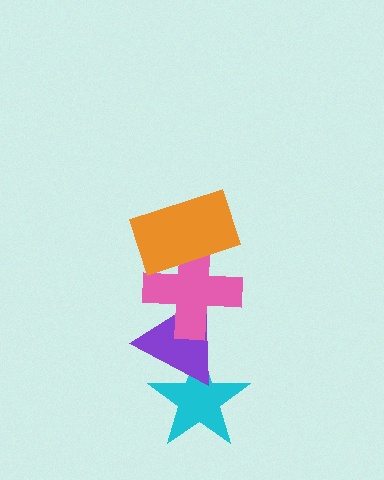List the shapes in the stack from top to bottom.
From top to bottom: the orange rectangle, the pink cross, the purple triangle, the cyan star.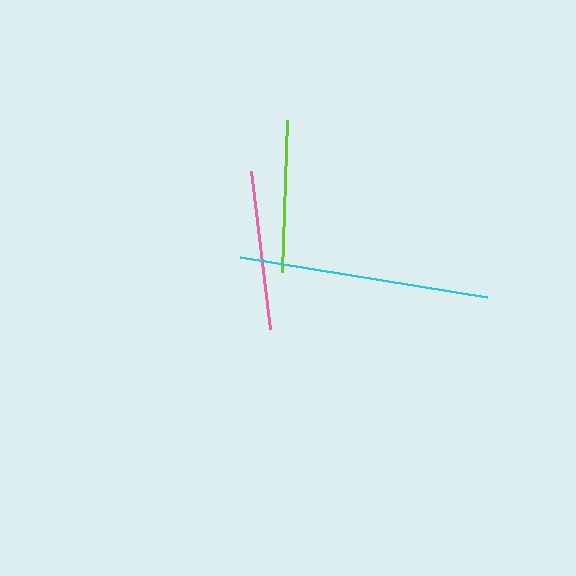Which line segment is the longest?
The cyan line is the longest at approximately 250 pixels.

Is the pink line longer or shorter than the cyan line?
The cyan line is longer than the pink line.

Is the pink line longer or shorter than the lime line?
The pink line is longer than the lime line.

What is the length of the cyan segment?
The cyan segment is approximately 250 pixels long.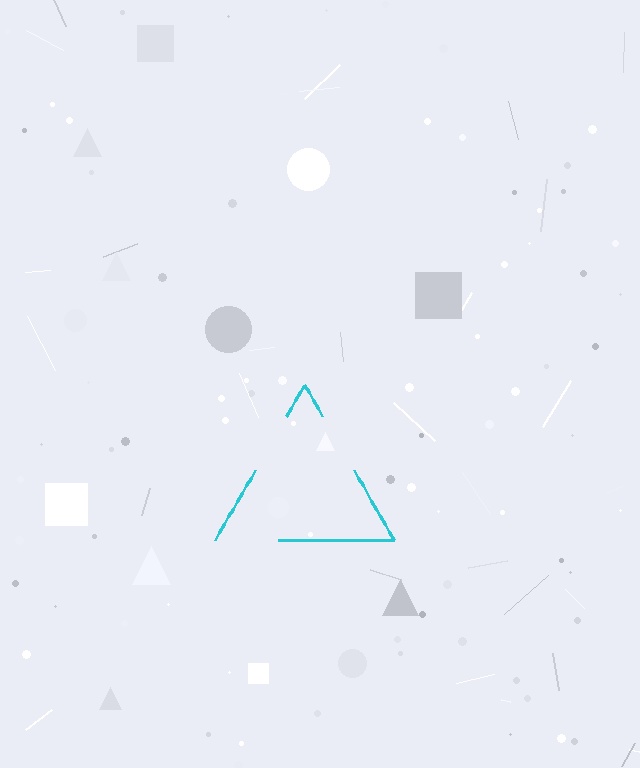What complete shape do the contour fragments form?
The contour fragments form a triangle.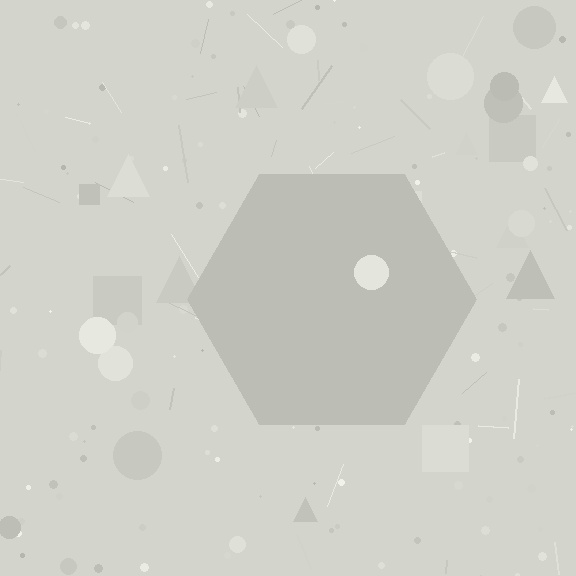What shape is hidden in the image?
A hexagon is hidden in the image.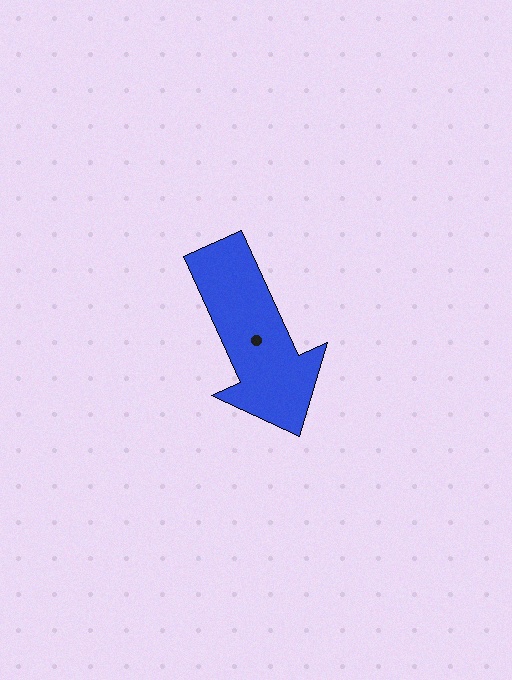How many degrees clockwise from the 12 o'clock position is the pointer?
Approximately 156 degrees.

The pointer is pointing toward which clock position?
Roughly 5 o'clock.